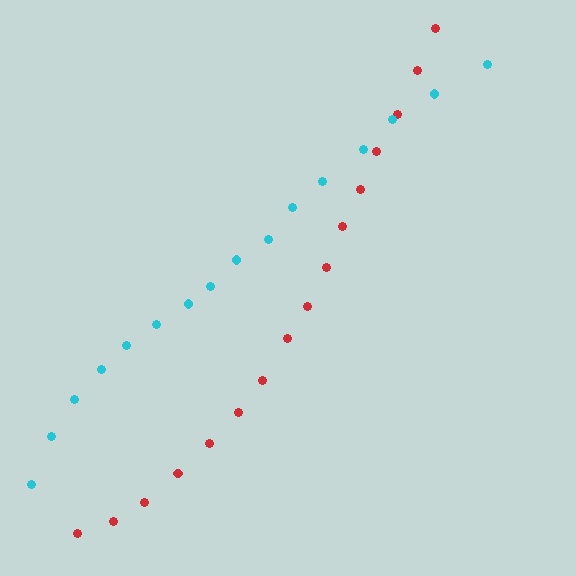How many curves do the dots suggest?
There are 2 distinct paths.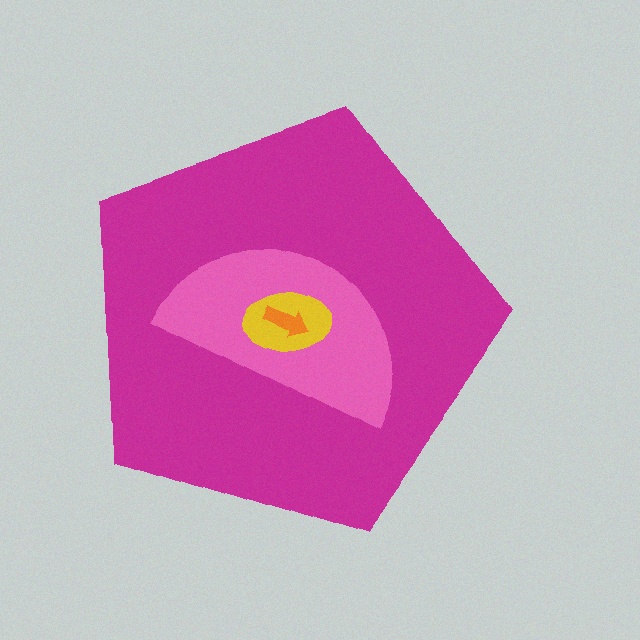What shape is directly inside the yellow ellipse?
The orange arrow.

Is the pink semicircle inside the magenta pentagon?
Yes.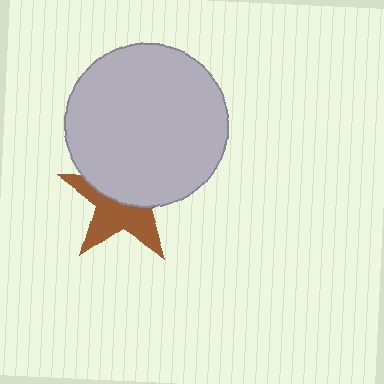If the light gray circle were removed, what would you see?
You would see the complete brown star.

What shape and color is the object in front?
The object in front is a light gray circle.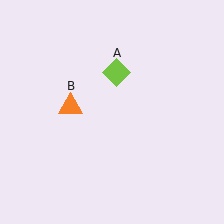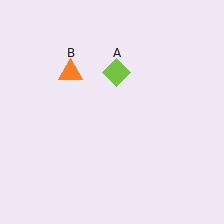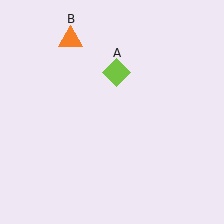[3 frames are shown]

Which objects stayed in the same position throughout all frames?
Lime diamond (object A) remained stationary.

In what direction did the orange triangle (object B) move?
The orange triangle (object B) moved up.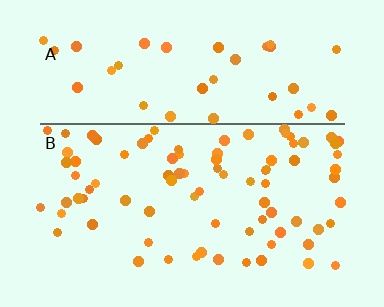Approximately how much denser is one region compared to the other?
Approximately 1.8× — region B over region A.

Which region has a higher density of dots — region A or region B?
B (the bottom).